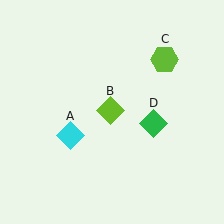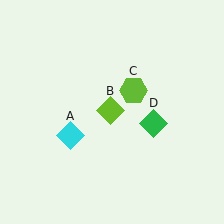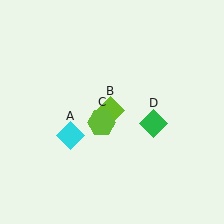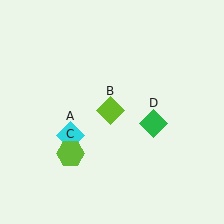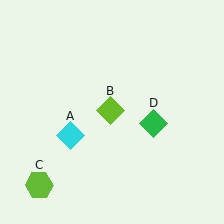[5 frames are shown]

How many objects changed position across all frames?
1 object changed position: lime hexagon (object C).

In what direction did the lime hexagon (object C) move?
The lime hexagon (object C) moved down and to the left.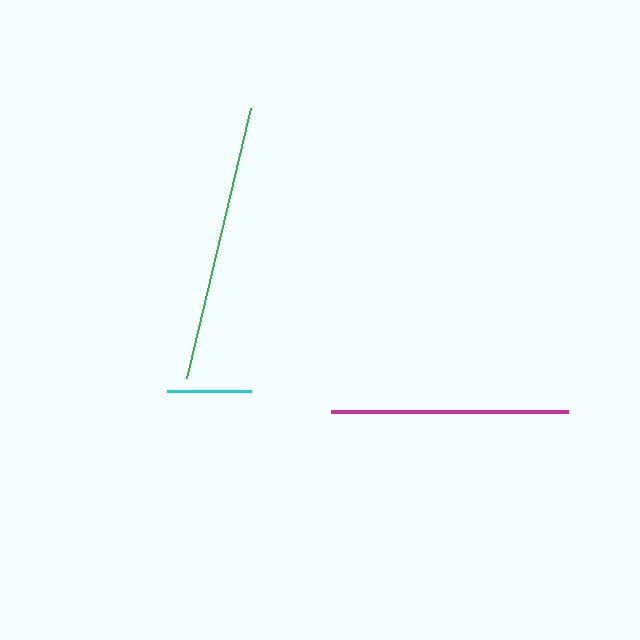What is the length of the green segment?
The green segment is approximately 277 pixels long.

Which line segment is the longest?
The green line is the longest at approximately 277 pixels.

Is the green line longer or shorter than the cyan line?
The green line is longer than the cyan line.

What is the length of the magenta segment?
The magenta segment is approximately 237 pixels long.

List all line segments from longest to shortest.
From longest to shortest: green, magenta, cyan.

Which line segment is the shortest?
The cyan line is the shortest at approximately 84 pixels.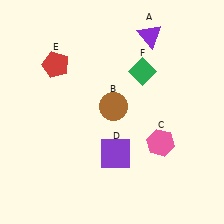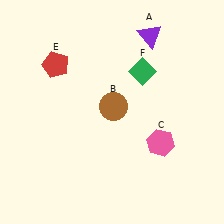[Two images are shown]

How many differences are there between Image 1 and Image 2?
There is 1 difference between the two images.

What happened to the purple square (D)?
The purple square (D) was removed in Image 2. It was in the bottom-right area of Image 1.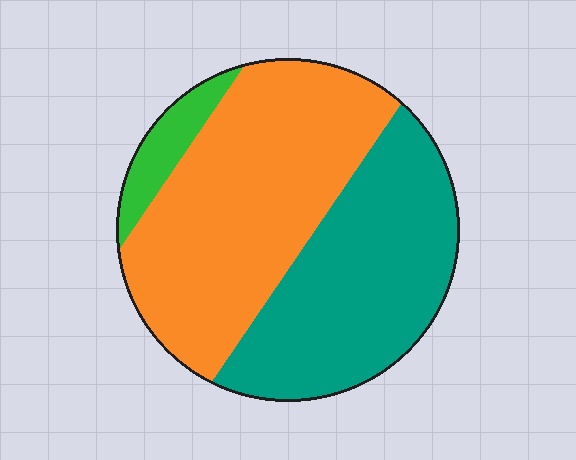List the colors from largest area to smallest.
From largest to smallest: orange, teal, green.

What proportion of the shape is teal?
Teal covers around 40% of the shape.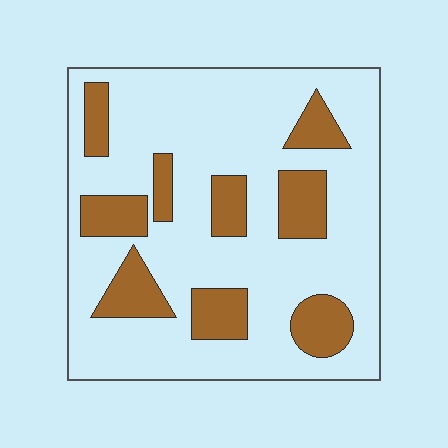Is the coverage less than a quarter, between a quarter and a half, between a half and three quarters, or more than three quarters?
Less than a quarter.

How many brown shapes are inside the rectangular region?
9.